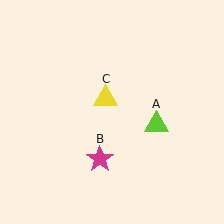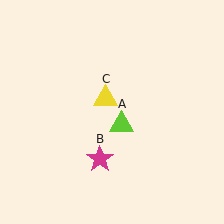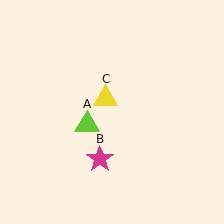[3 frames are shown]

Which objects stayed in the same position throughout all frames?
Magenta star (object B) and yellow triangle (object C) remained stationary.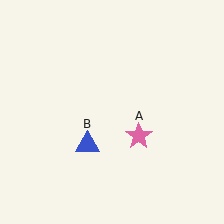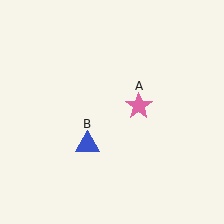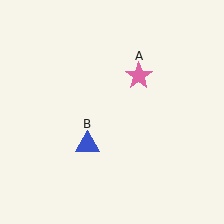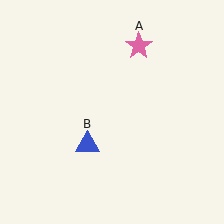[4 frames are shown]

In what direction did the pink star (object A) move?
The pink star (object A) moved up.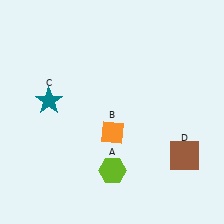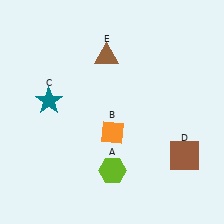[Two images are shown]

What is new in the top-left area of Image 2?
A brown triangle (E) was added in the top-left area of Image 2.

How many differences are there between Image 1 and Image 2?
There is 1 difference between the two images.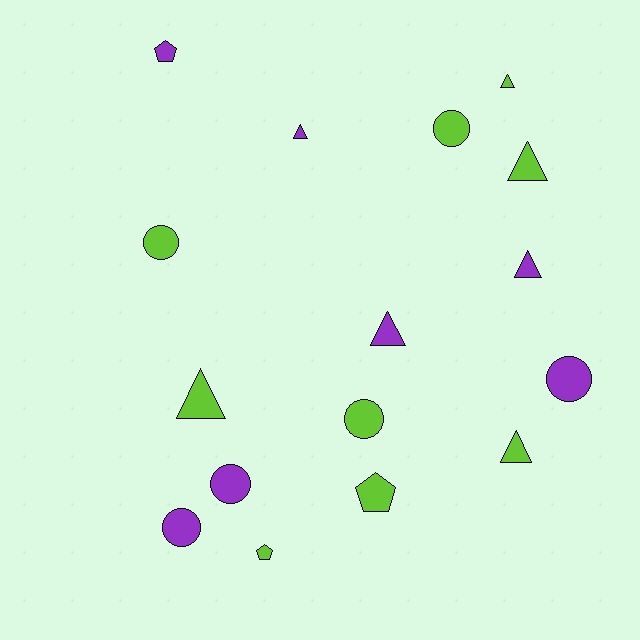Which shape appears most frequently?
Triangle, with 7 objects.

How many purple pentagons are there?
There is 1 purple pentagon.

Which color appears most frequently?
Lime, with 9 objects.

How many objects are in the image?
There are 16 objects.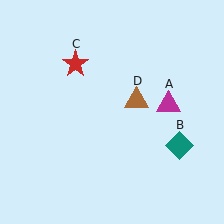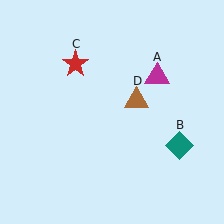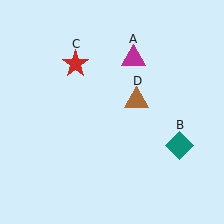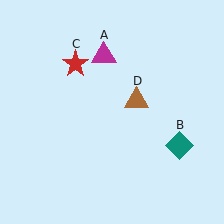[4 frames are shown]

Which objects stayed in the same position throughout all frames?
Teal diamond (object B) and red star (object C) and brown triangle (object D) remained stationary.